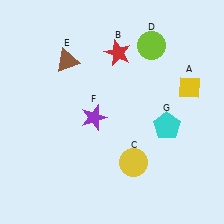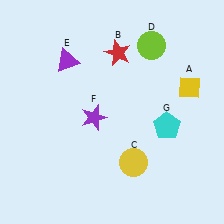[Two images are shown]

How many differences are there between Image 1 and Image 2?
There is 1 difference between the two images.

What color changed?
The triangle (E) changed from brown in Image 1 to purple in Image 2.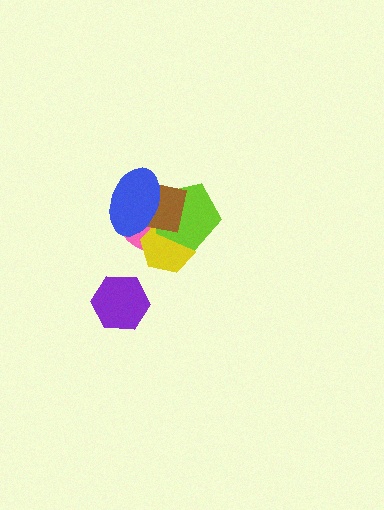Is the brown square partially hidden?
Yes, it is partially covered by another shape.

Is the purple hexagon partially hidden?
No, no other shape covers it.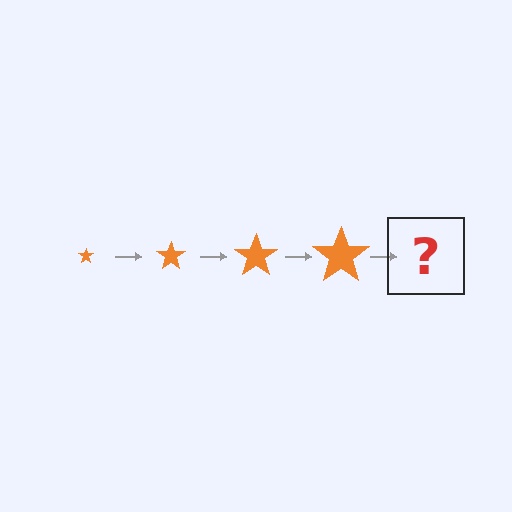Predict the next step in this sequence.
The next step is an orange star, larger than the previous one.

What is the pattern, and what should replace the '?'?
The pattern is that the star gets progressively larger each step. The '?' should be an orange star, larger than the previous one.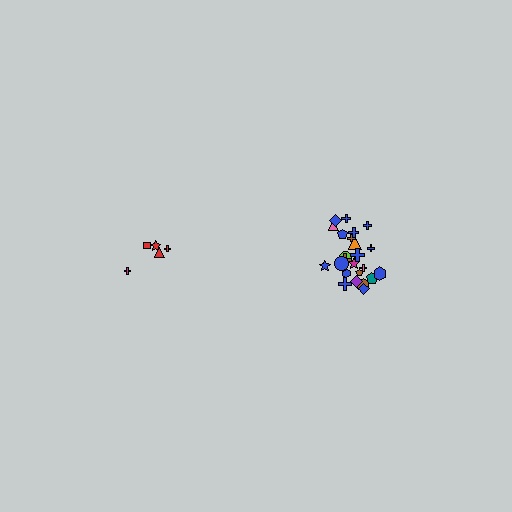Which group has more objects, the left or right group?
The right group.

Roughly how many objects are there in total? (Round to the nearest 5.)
Roughly 30 objects in total.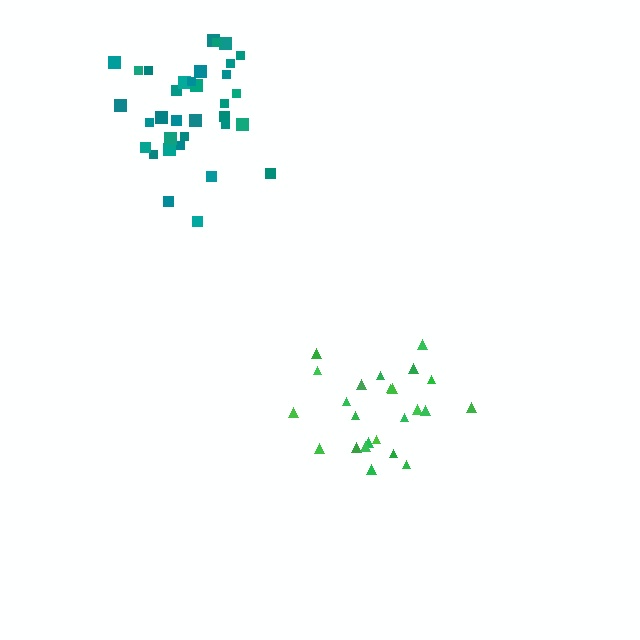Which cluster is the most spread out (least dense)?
Green.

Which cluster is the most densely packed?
Teal.